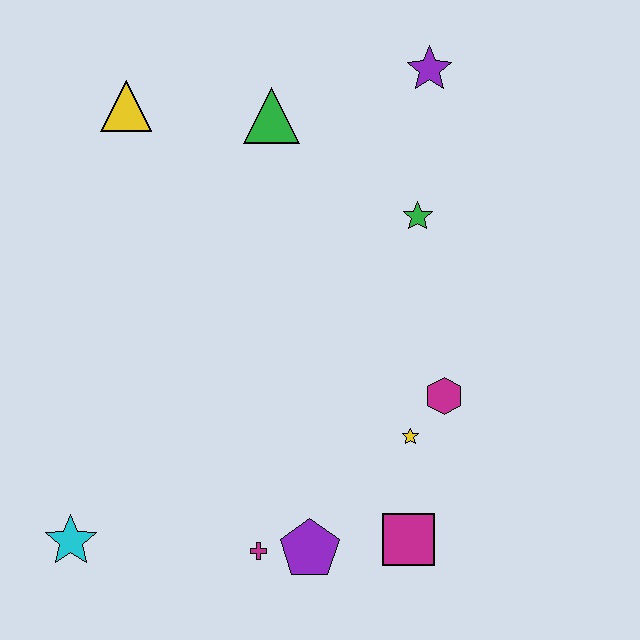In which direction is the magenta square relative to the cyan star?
The magenta square is to the right of the cyan star.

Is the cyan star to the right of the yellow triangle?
No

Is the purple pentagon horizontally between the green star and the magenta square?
No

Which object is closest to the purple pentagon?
The magenta cross is closest to the purple pentagon.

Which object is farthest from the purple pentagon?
The purple star is farthest from the purple pentagon.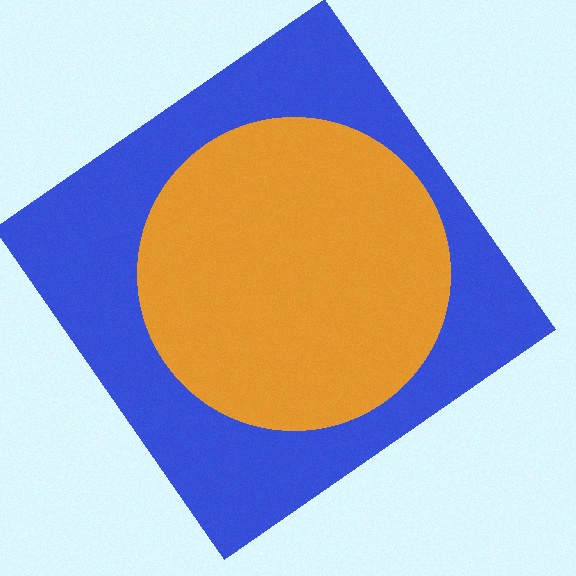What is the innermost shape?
The orange circle.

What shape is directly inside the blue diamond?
The orange circle.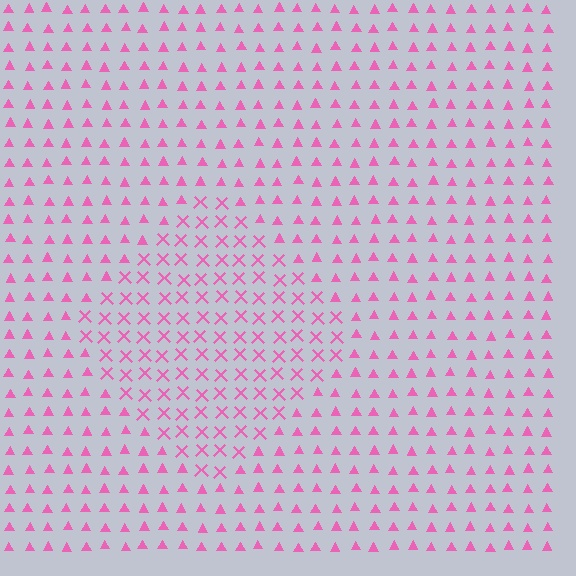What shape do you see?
I see a diamond.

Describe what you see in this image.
The image is filled with small pink elements arranged in a uniform grid. A diamond-shaped region contains X marks, while the surrounding area contains triangles. The boundary is defined purely by the change in element shape.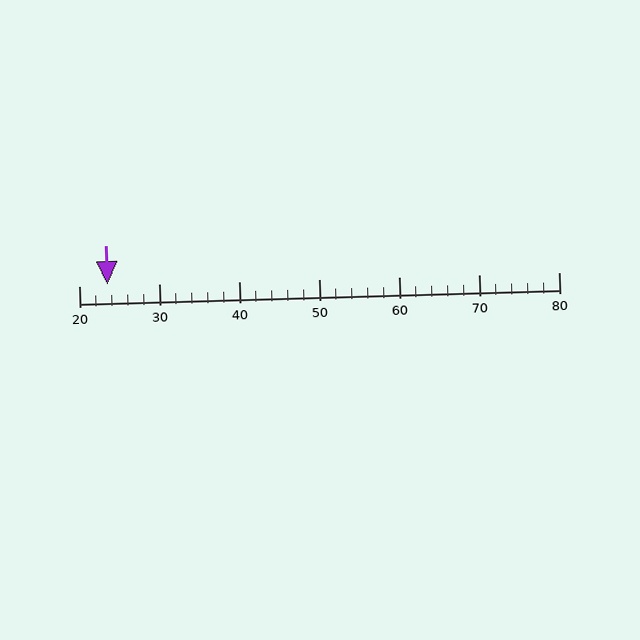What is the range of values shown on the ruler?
The ruler shows values from 20 to 80.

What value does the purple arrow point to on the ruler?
The purple arrow points to approximately 24.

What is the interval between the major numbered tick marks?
The major tick marks are spaced 10 units apart.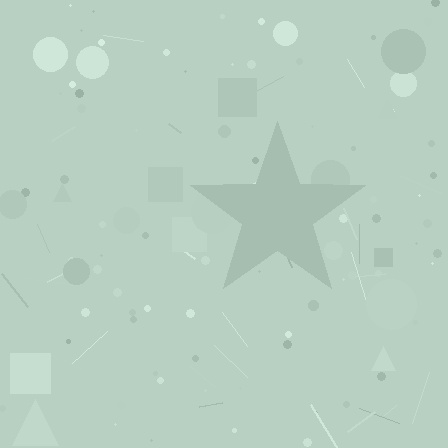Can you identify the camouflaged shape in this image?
The camouflaged shape is a star.